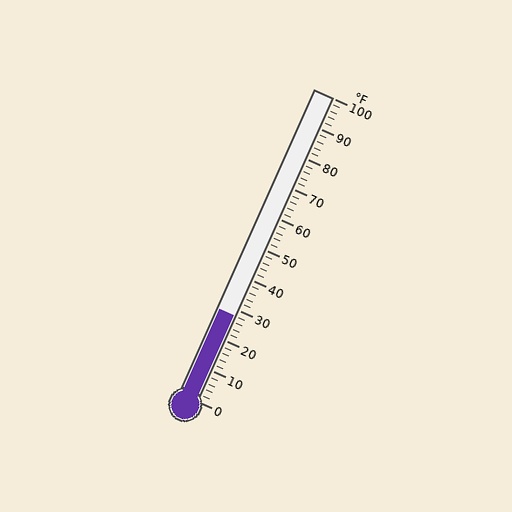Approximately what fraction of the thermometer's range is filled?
The thermometer is filled to approximately 30% of its range.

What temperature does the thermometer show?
The thermometer shows approximately 28°F.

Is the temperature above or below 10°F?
The temperature is above 10°F.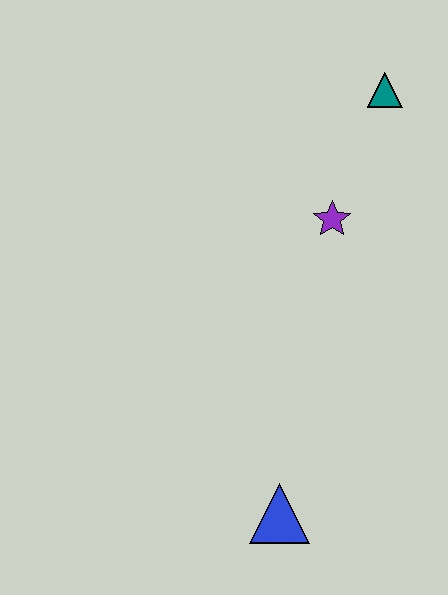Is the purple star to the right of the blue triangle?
Yes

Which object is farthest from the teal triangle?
The blue triangle is farthest from the teal triangle.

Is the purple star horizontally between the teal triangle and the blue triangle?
Yes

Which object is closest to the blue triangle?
The purple star is closest to the blue triangle.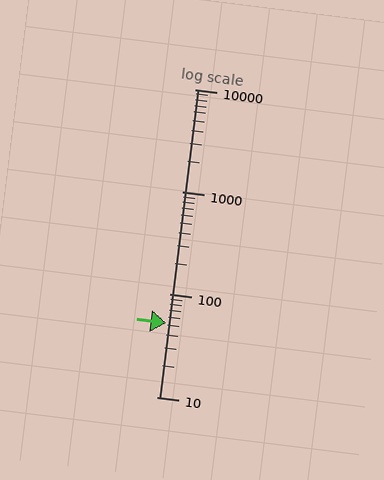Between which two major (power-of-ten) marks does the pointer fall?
The pointer is between 10 and 100.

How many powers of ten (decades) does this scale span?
The scale spans 3 decades, from 10 to 10000.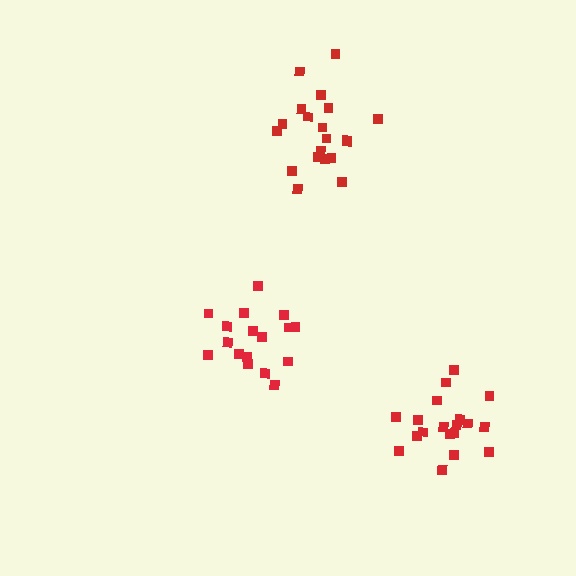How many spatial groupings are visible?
There are 3 spatial groupings.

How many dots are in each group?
Group 1: 17 dots, Group 2: 19 dots, Group 3: 20 dots (56 total).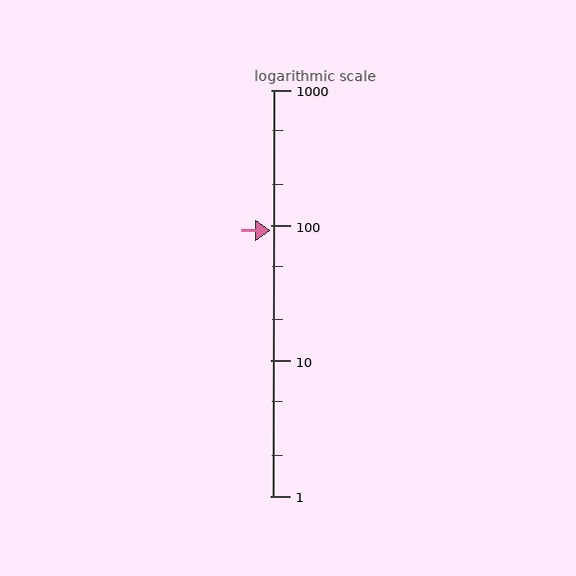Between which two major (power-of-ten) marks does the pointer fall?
The pointer is between 10 and 100.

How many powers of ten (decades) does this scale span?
The scale spans 3 decades, from 1 to 1000.